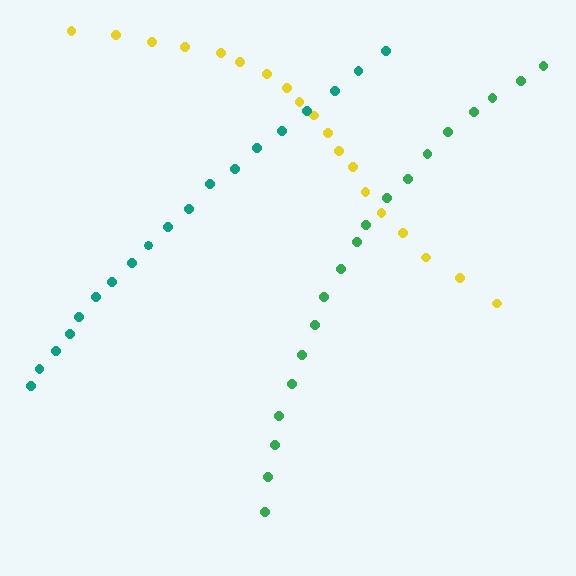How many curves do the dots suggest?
There are 3 distinct paths.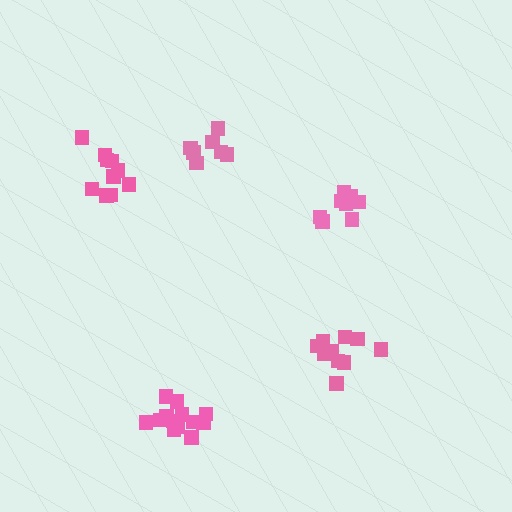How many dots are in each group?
Group 1: 13 dots, Group 2: 8 dots, Group 3: 10 dots, Group 4: 7 dots, Group 5: 10 dots (48 total).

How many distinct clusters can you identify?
There are 5 distinct clusters.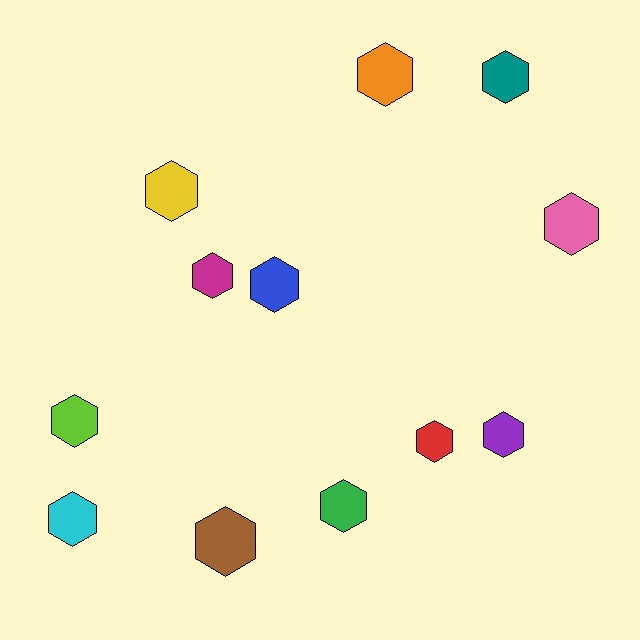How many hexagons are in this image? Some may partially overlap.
There are 12 hexagons.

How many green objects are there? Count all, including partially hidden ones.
There is 1 green object.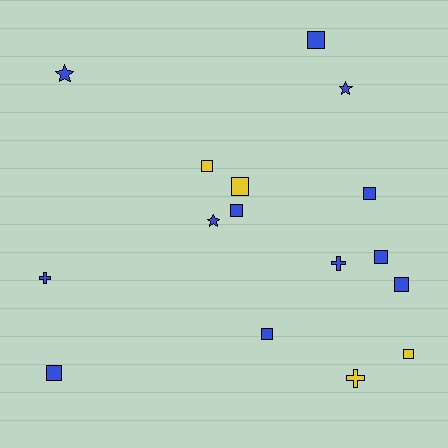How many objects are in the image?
There are 16 objects.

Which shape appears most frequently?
Square, with 10 objects.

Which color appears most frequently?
Blue, with 12 objects.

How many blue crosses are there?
There are 2 blue crosses.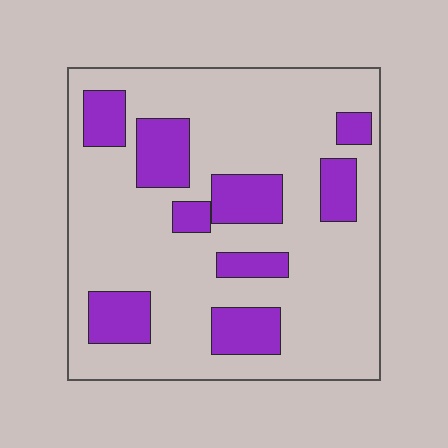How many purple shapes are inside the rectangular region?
9.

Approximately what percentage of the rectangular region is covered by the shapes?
Approximately 25%.